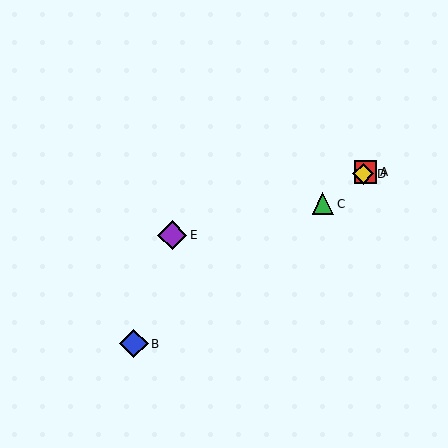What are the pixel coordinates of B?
Object B is at (134, 344).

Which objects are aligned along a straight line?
Objects A, B, C, D are aligned along a straight line.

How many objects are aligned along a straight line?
4 objects (A, B, C, D) are aligned along a straight line.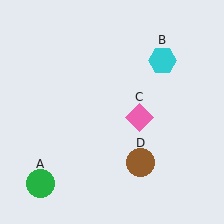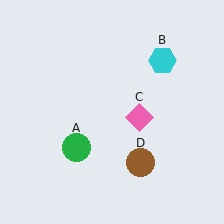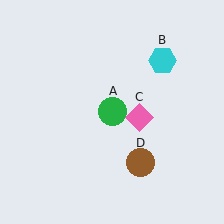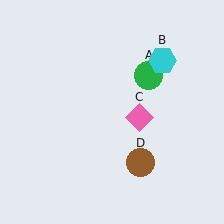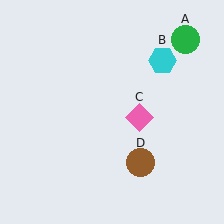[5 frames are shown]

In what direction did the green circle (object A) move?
The green circle (object A) moved up and to the right.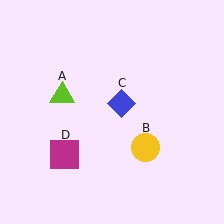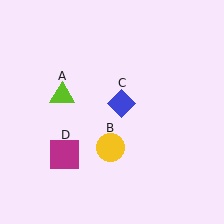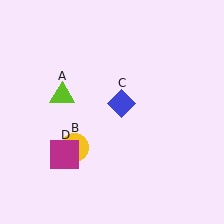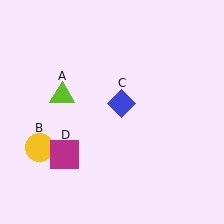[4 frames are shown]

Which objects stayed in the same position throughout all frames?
Lime triangle (object A) and blue diamond (object C) and magenta square (object D) remained stationary.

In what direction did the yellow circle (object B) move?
The yellow circle (object B) moved left.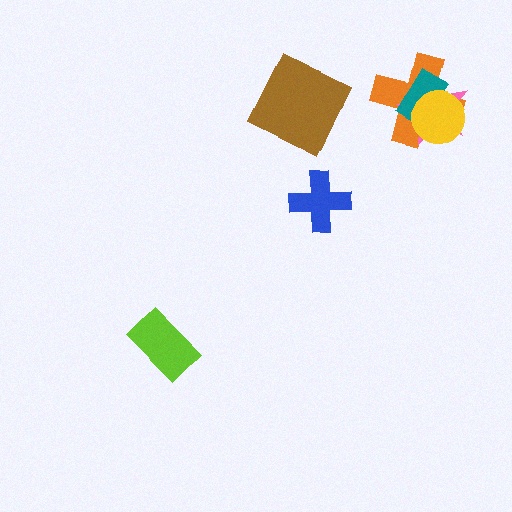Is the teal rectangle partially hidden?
Yes, it is partially covered by another shape.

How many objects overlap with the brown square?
0 objects overlap with the brown square.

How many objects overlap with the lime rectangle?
0 objects overlap with the lime rectangle.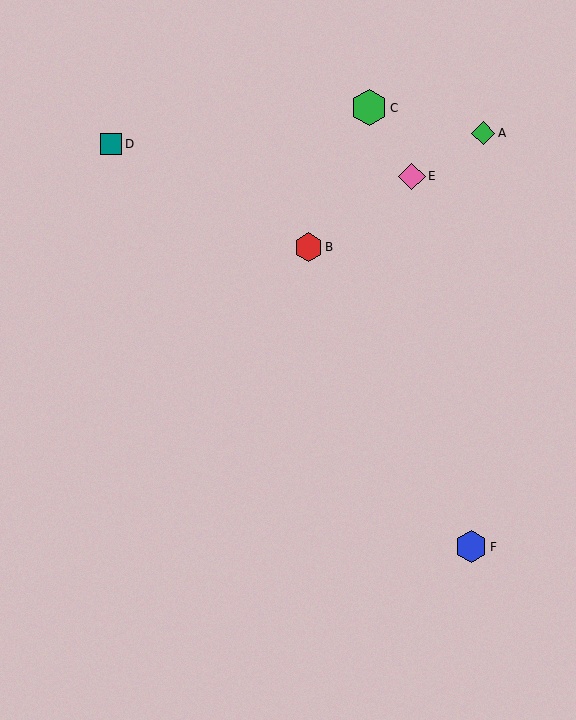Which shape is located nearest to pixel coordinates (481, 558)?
The blue hexagon (labeled F) at (471, 547) is nearest to that location.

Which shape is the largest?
The green hexagon (labeled C) is the largest.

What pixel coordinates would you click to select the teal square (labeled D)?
Click at (111, 144) to select the teal square D.